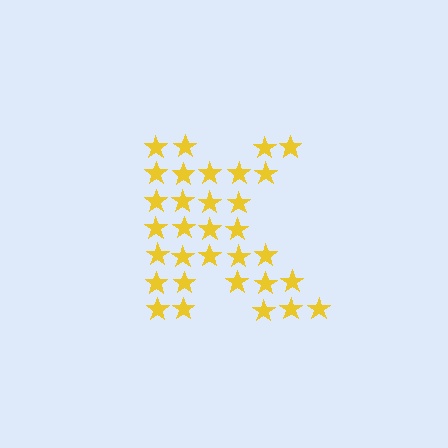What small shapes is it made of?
It is made of small stars.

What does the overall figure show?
The overall figure shows the letter K.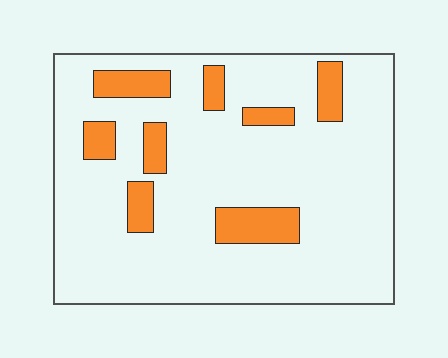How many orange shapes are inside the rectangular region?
8.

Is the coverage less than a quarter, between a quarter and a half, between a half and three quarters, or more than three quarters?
Less than a quarter.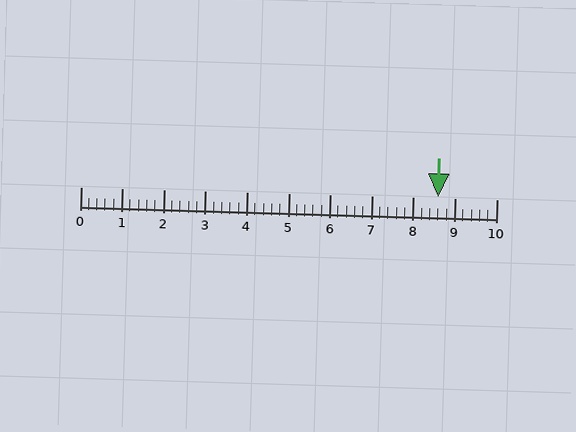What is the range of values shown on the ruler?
The ruler shows values from 0 to 10.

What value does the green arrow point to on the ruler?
The green arrow points to approximately 8.6.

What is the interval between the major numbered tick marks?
The major tick marks are spaced 1 units apart.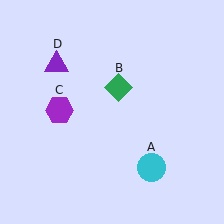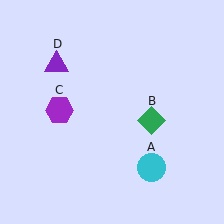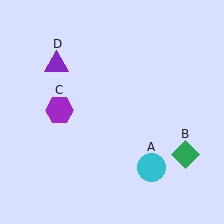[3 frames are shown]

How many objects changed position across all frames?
1 object changed position: green diamond (object B).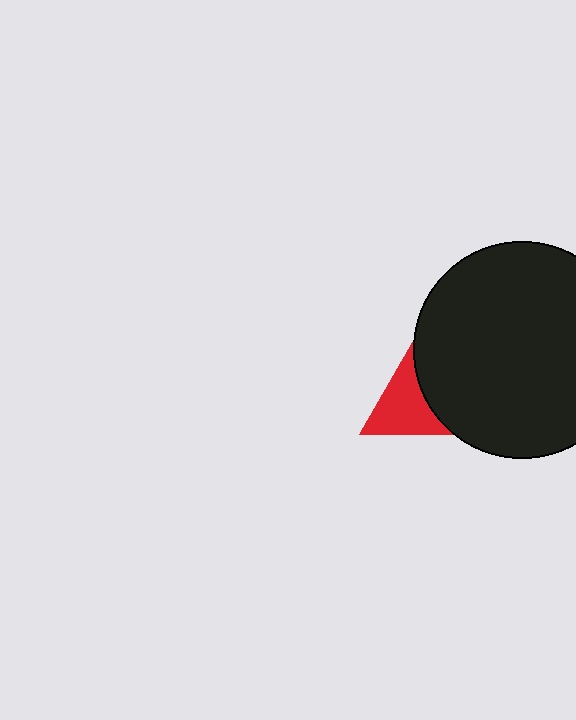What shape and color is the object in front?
The object in front is a black circle.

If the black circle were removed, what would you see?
You would see the complete red triangle.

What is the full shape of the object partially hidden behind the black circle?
The partially hidden object is a red triangle.